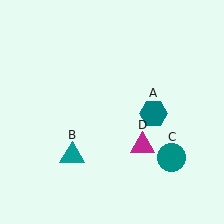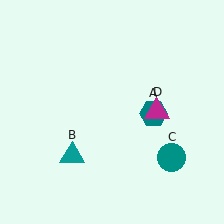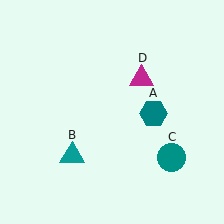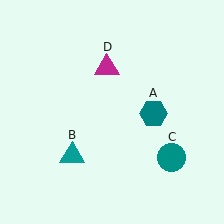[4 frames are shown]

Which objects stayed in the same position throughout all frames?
Teal hexagon (object A) and teal triangle (object B) and teal circle (object C) remained stationary.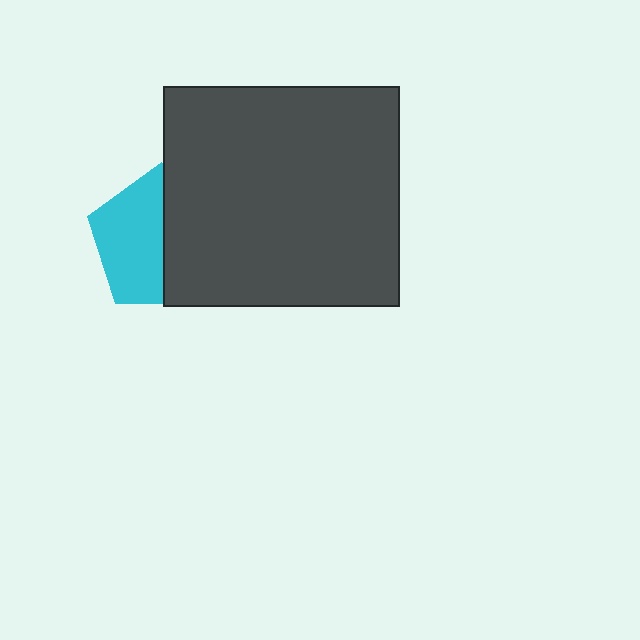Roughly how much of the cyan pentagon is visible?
About half of it is visible (roughly 52%).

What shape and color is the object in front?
The object in front is a dark gray rectangle.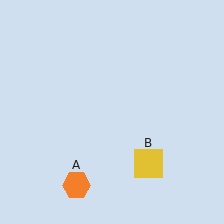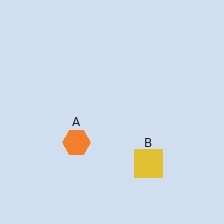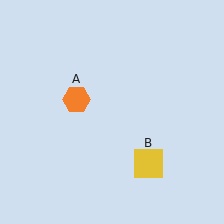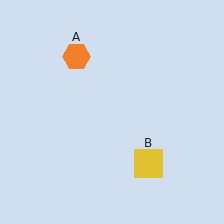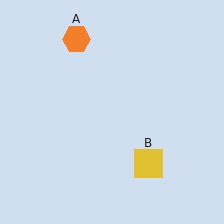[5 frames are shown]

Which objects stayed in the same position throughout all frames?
Yellow square (object B) remained stationary.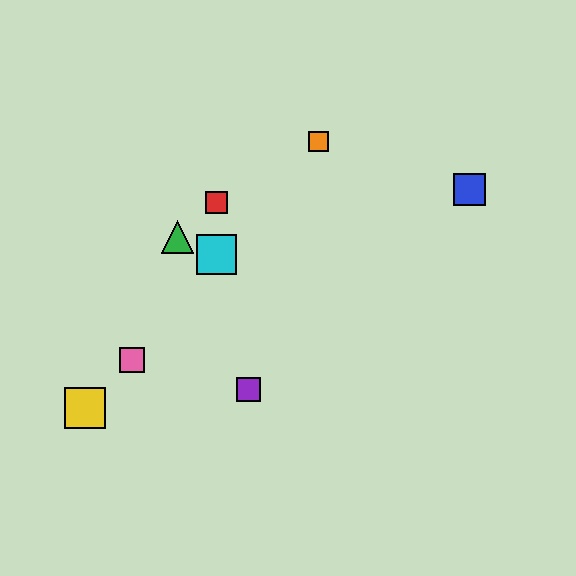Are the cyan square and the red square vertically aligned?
Yes, both are at x≈217.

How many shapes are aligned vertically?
2 shapes (the red square, the cyan square) are aligned vertically.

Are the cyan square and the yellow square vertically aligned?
No, the cyan square is at x≈217 and the yellow square is at x≈85.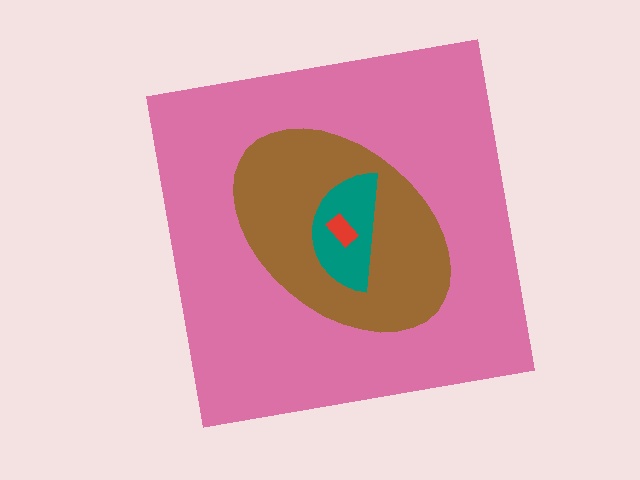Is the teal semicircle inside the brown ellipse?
Yes.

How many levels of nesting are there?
4.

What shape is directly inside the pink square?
The brown ellipse.